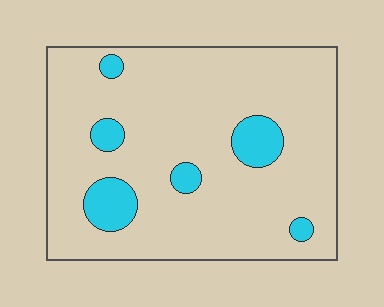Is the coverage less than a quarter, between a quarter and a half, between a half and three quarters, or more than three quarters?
Less than a quarter.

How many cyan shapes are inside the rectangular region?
6.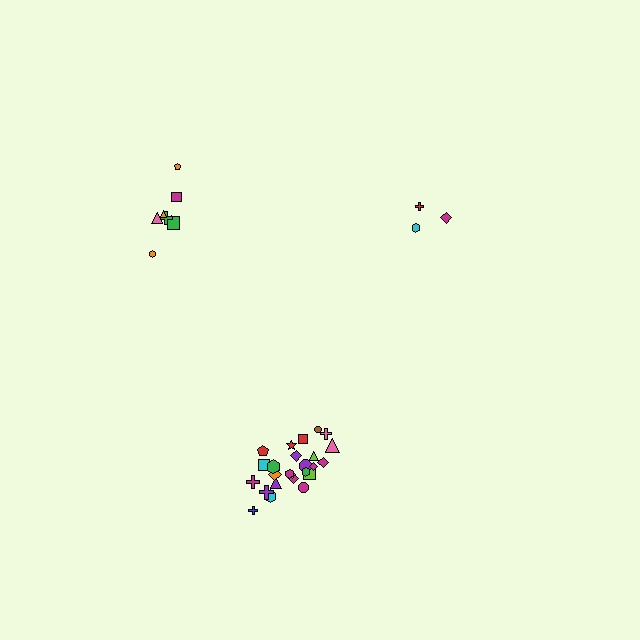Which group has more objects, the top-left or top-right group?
The top-left group.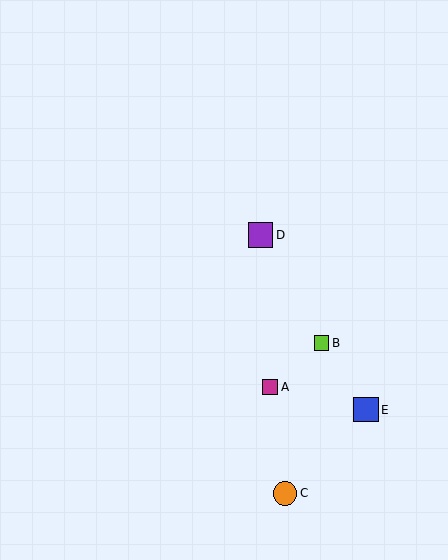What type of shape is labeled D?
Shape D is a purple square.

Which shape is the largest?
The purple square (labeled D) is the largest.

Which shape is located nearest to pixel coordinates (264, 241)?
The purple square (labeled D) at (260, 235) is nearest to that location.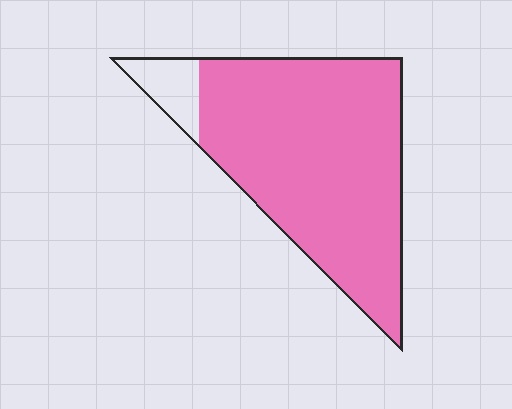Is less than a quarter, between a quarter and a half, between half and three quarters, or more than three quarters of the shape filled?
More than three quarters.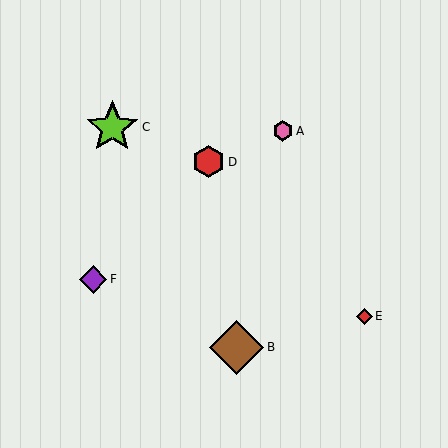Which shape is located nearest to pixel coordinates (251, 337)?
The brown diamond (labeled B) at (237, 347) is nearest to that location.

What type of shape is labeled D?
Shape D is a red hexagon.